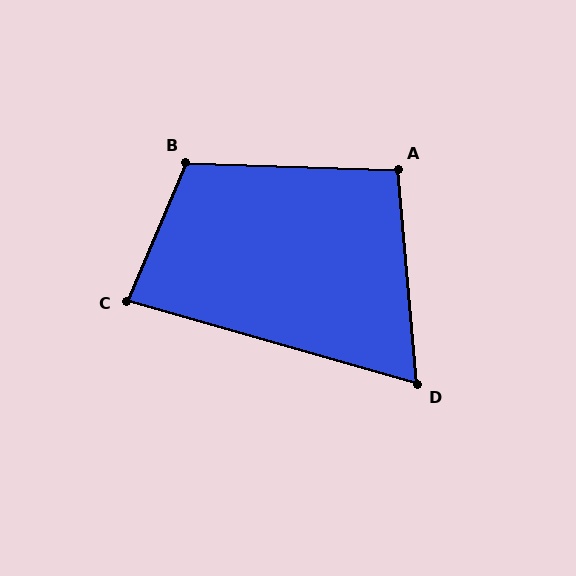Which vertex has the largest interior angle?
B, at approximately 111 degrees.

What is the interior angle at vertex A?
Approximately 97 degrees (obtuse).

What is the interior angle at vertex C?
Approximately 83 degrees (acute).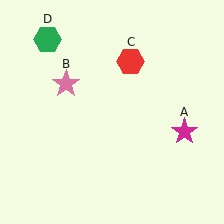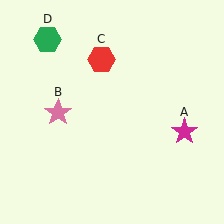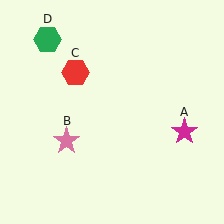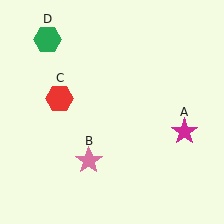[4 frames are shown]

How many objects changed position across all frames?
2 objects changed position: pink star (object B), red hexagon (object C).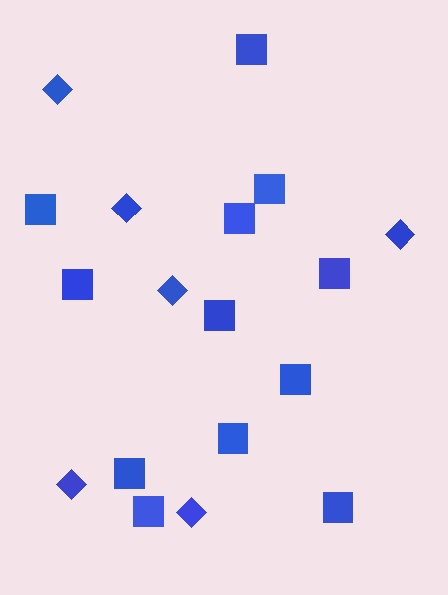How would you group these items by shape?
There are 2 groups: one group of diamonds (6) and one group of squares (12).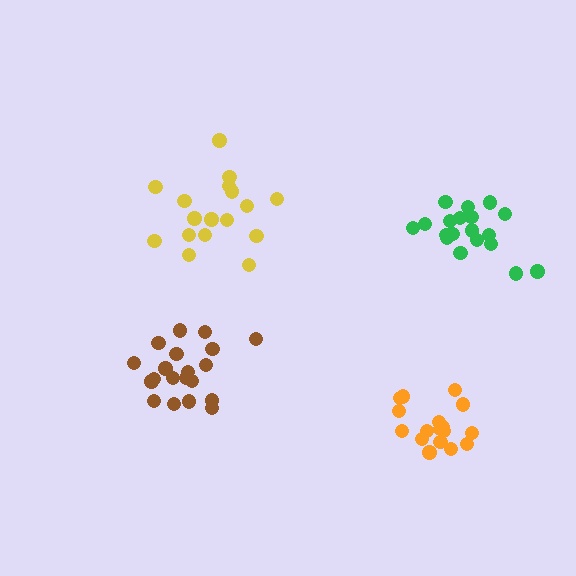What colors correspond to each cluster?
The clusters are colored: green, yellow, brown, orange.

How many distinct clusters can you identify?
There are 4 distinct clusters.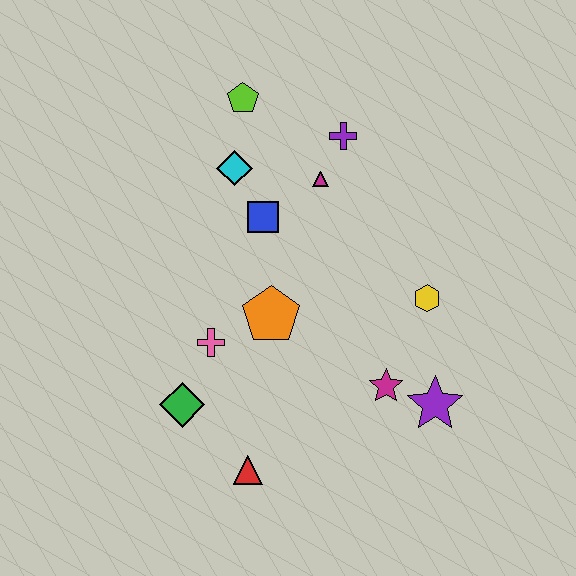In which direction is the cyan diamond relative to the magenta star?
The cyan diamond is above the magenta star.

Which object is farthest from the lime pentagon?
The red triangle is farthest from the lime pentagon.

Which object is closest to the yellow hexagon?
The magenta star is closest to the yellow hexagon.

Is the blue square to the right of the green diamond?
Yes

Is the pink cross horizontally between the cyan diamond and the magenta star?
No